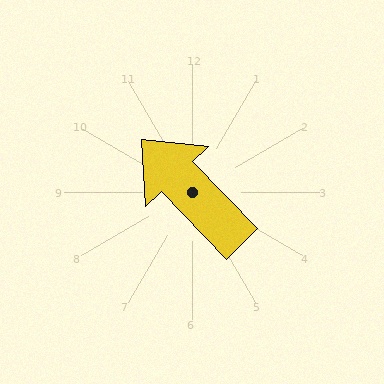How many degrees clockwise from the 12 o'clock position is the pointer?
Approximately 316 degrees.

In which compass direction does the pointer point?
Northwest.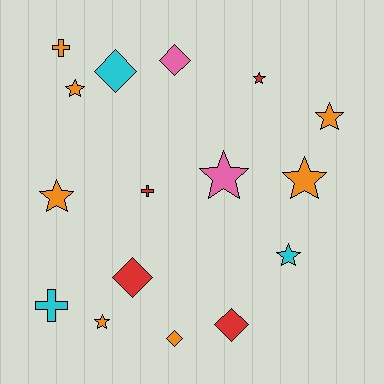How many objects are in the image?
There are 16 objects.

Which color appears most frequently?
Orange, with 7 objects.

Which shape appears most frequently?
Star, with 8 objects.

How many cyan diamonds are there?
There is 1 cyan diamond.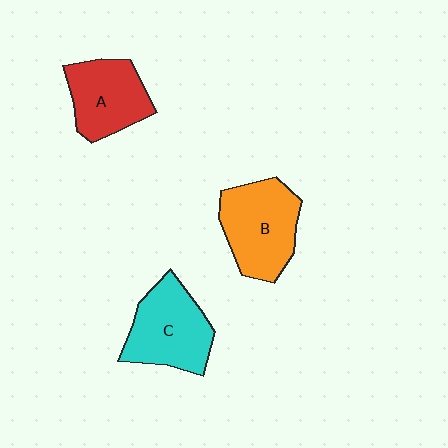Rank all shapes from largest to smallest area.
From largest to smallest: B (orange), C (cyan), A (red).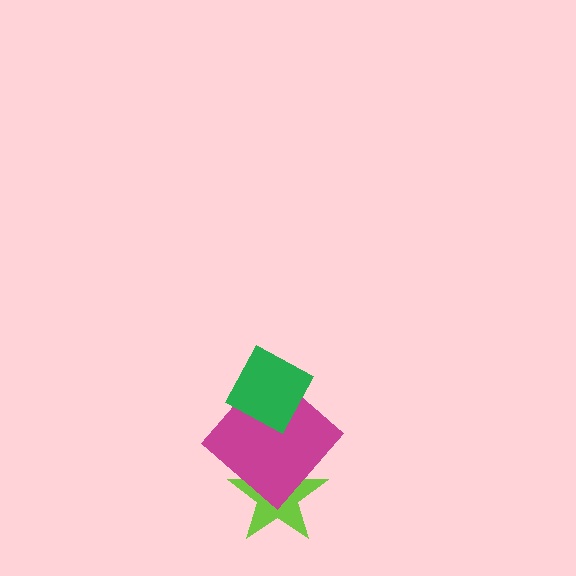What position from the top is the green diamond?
The green diamond is 1st from the top.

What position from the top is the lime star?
The lime star is 3rd from the top.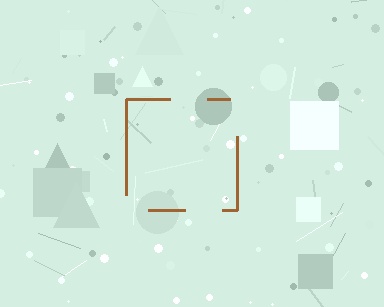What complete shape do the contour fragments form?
The contour fragments form a square.